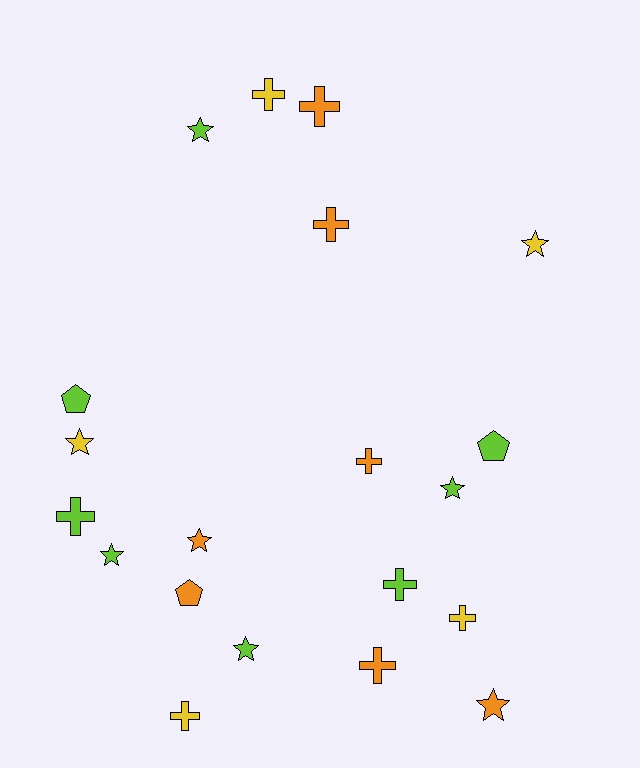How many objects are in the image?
There are 20 objects.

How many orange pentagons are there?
There is 1 orange pentagon.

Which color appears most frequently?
Lime, with 8 objects.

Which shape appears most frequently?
Cross, with 9 objects.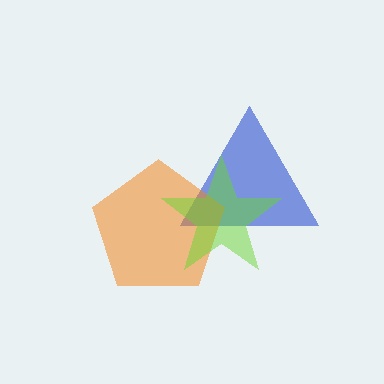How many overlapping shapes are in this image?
There are 3 overlapping shapes in the image.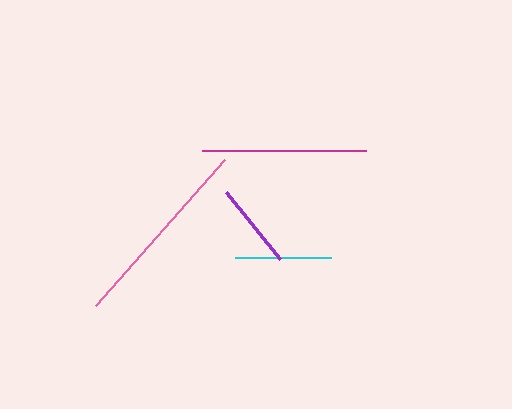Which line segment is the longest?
The pink line is the longest at approximately 195 pixels.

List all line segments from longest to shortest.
From longest to shortest: pink, magenta, cyan, purple.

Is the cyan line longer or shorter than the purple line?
The cyan line is longer than the purple line.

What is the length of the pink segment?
The pink segment is approximately 195 pixels long.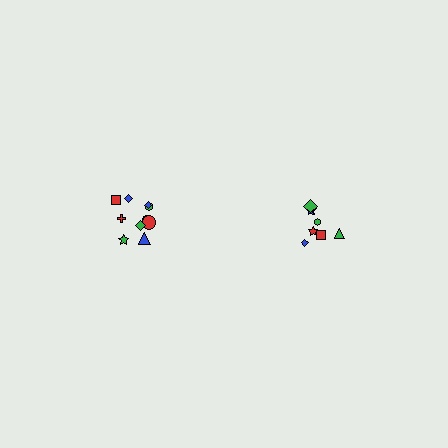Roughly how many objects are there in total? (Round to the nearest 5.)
Roughly 20 objects in total.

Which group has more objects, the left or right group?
The left group.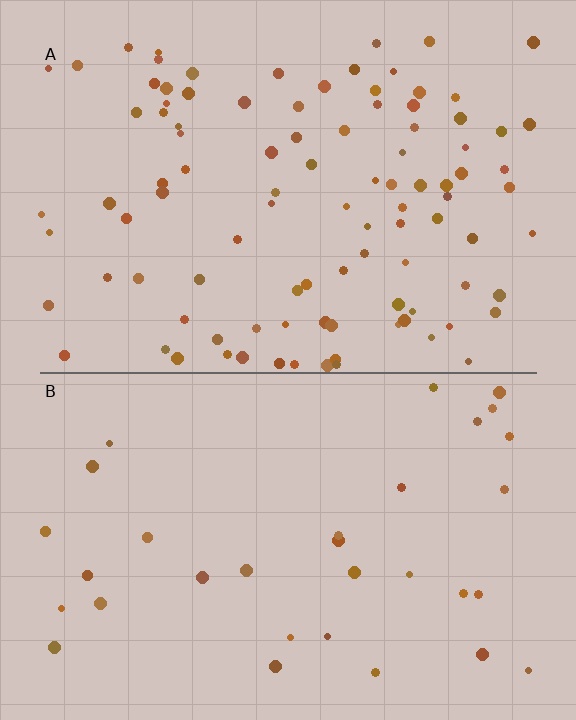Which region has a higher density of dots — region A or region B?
A (the top).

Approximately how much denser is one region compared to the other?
Approximately 3.1× — region A over region B.